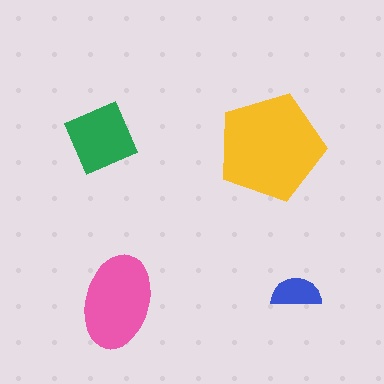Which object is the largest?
The yellow pentagon.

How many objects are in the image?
There are 4 objects in the image.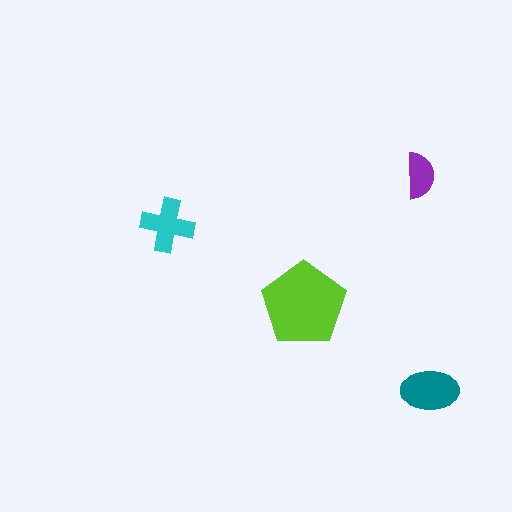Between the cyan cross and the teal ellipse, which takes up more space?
The teal ellipse.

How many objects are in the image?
There are 4 objects in the image.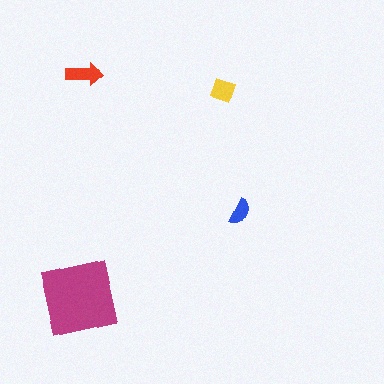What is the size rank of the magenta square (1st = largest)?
1st.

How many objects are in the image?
There are 4 objects in the image.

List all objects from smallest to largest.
The blue semicircle, the yellow diamond, the red arrow, the magenta square.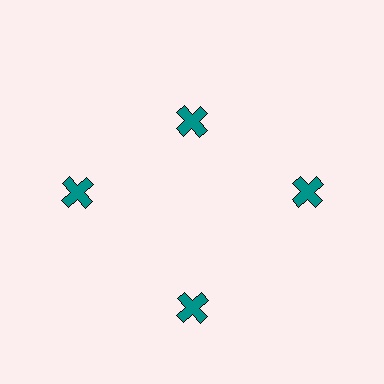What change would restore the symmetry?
The symmetry would be restored by moving it outward, back onto the ring so that all 4 crosses sit at equal angles and equal distance from the center.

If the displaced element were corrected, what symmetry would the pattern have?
It would have 4-fold rotational symmetry — the pattern would map onto itself every 90 degrees.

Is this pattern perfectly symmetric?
No. The 4 teal crosses are arranged in a ring, but one element near the 12 o'clock position is pulled inward toward the center, breaking the 4-fold rotational symmetry.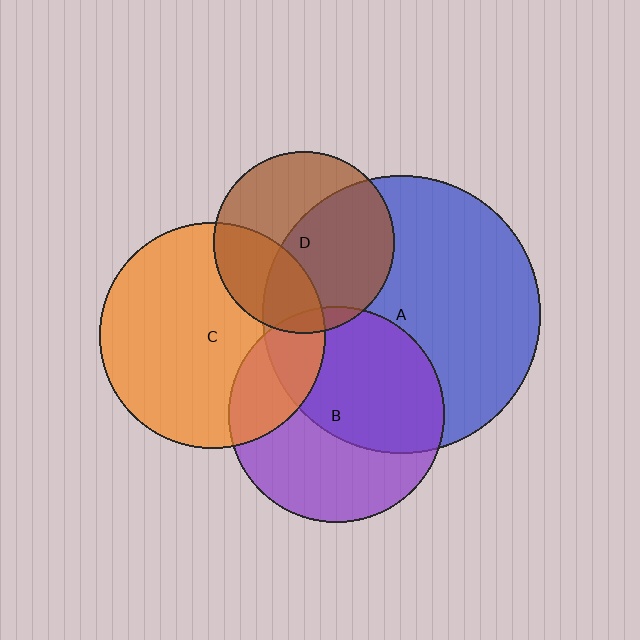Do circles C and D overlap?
Yes.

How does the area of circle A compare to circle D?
Approximately 2.3 times.